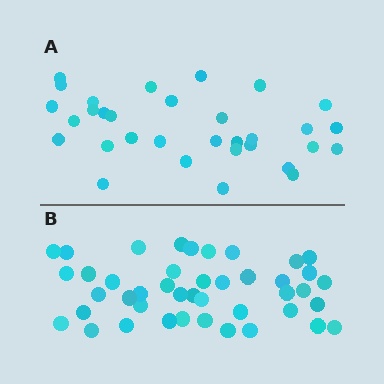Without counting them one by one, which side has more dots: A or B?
Region B (the bottom region) has more dots.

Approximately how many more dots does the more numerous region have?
Region B has roughly 12 or so more dots than region A.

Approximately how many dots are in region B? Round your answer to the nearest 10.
About 40 dots. (The exact count is 43, which rounds to 40.)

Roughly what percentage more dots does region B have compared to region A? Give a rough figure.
About 35% more.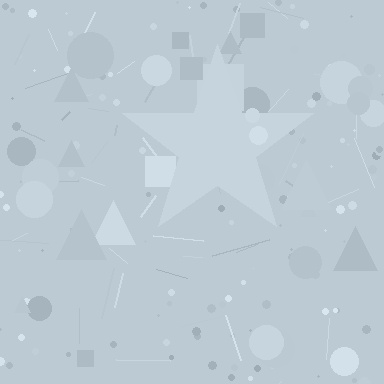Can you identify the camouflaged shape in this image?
The camouflaged shape is a star.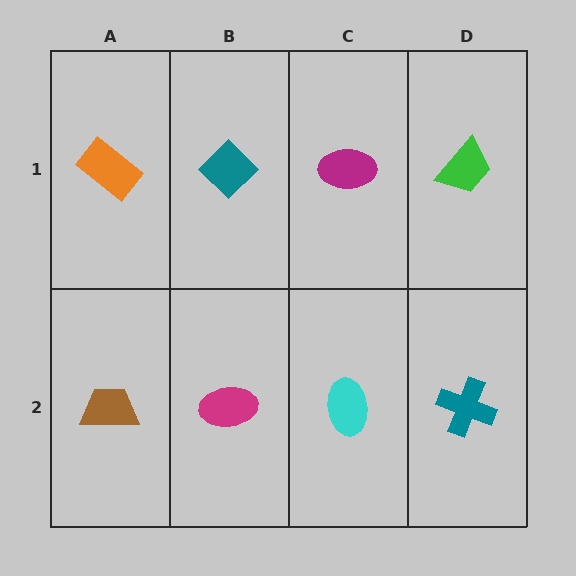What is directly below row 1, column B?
A magenta ellipse.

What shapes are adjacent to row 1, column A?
A brown trapezoid (row 2, column A), a teal diamond (row 1, column B).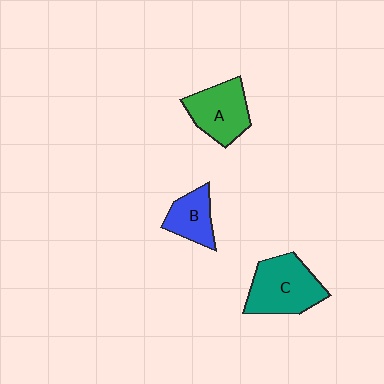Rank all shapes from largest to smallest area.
From largest to smallest: C (teal), A (green), B (blue).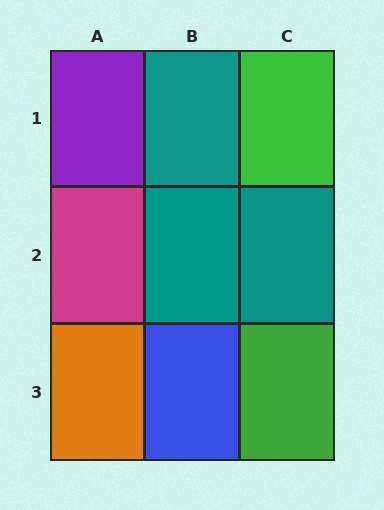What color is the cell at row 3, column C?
Green.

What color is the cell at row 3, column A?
Orange.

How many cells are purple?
1 cell is purple.